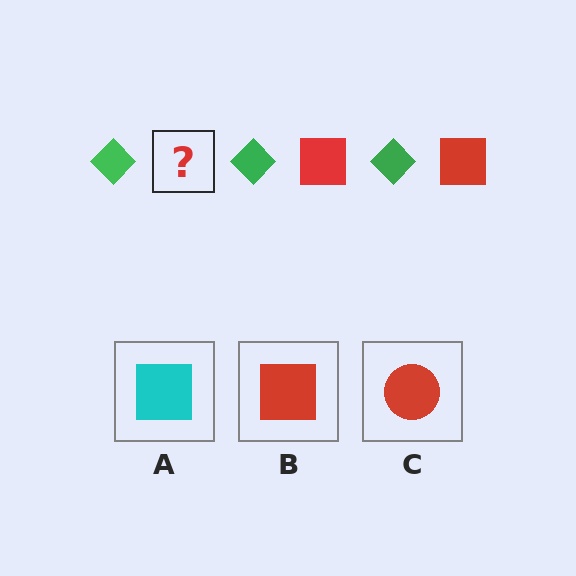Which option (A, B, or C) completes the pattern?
B.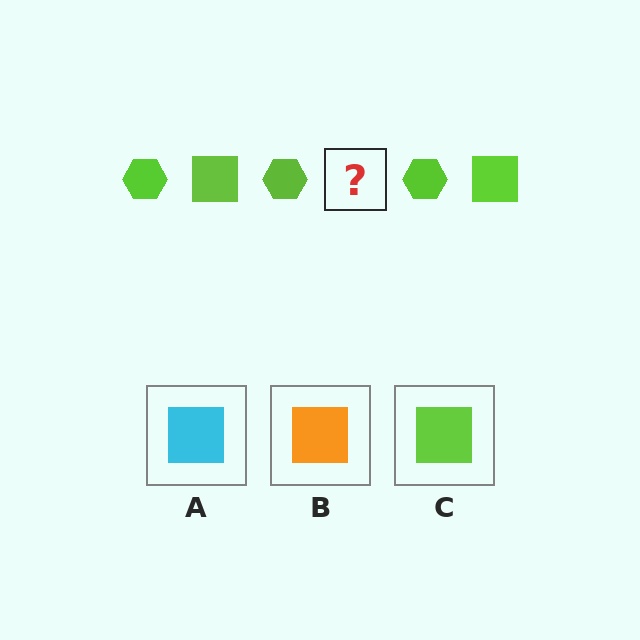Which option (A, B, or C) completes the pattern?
C.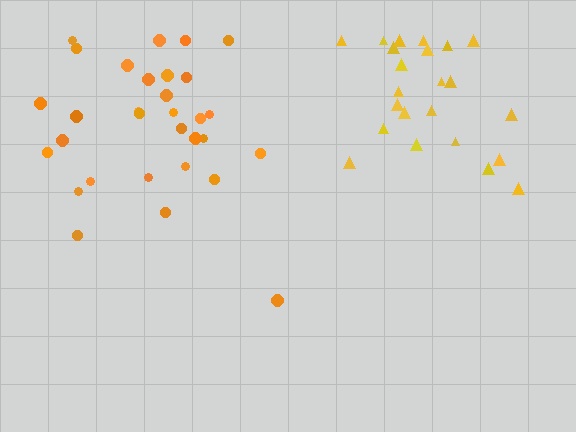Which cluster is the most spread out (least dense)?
Orange.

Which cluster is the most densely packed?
Yellow.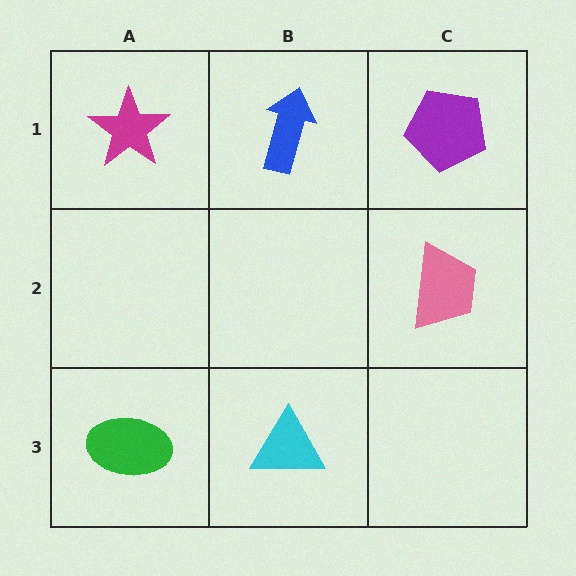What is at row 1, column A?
A magenta star.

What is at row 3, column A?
A green ellipse.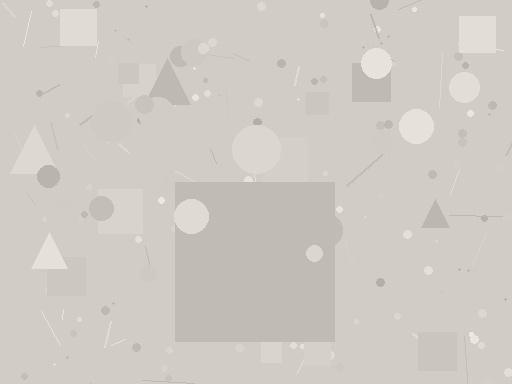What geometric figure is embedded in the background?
A square is embedded in the background.